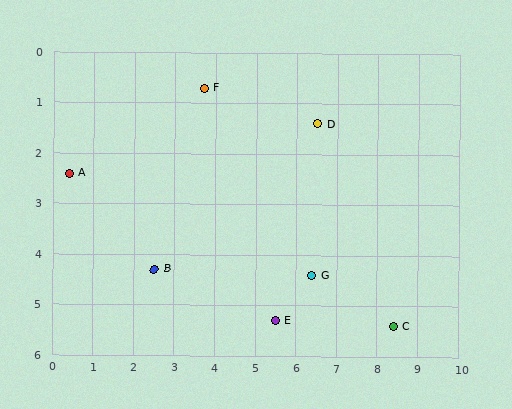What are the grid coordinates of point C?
Point C is at approximately (8.4, 5.4).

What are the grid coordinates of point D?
Point D is at approximately (6.5, 1.4).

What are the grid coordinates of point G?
Point G is at approximately (6.4, 4.4).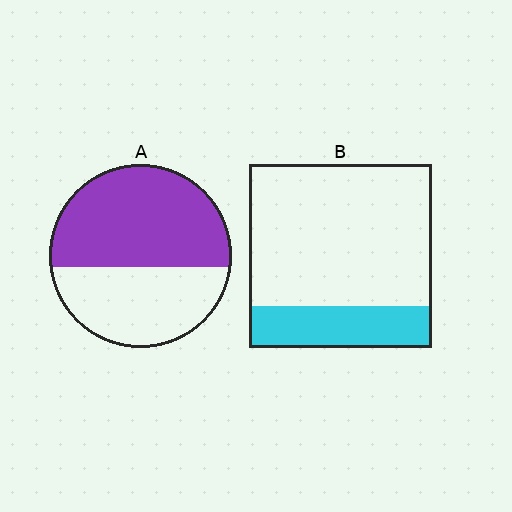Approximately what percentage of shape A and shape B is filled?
A is approximately 60% and B is approximately 25%.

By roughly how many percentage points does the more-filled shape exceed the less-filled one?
By roughly 35 percentage points (A over B).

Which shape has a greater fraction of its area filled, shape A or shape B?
Shape A.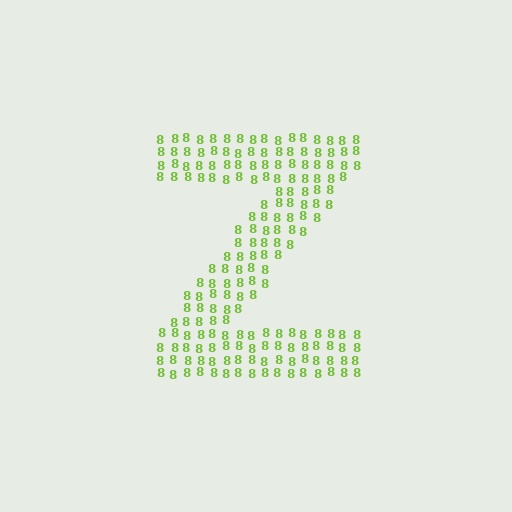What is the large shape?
The large shape is the letter Z.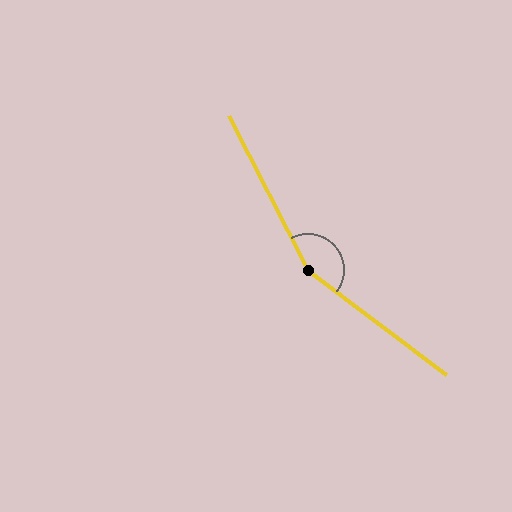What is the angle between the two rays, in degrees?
Approximately 154 degrees.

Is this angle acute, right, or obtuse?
It is obtuse.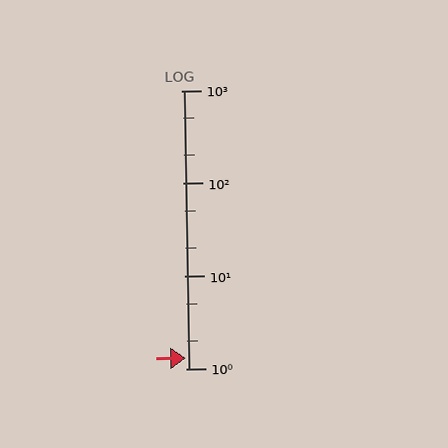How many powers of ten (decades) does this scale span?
The scale spans 3 decades, from 1 to 1000.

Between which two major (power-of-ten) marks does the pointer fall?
The pointer is between 1 and 10.